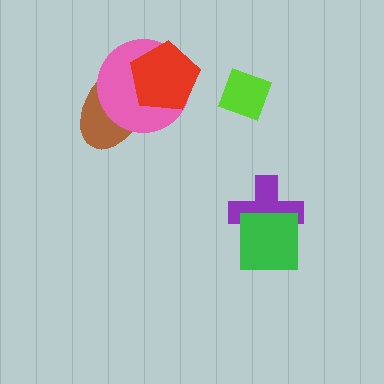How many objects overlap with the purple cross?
1 object overlaps with the purple cross.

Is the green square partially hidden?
No, no other shape covers it.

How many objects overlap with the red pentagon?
2 objects overlap with the red pentagon.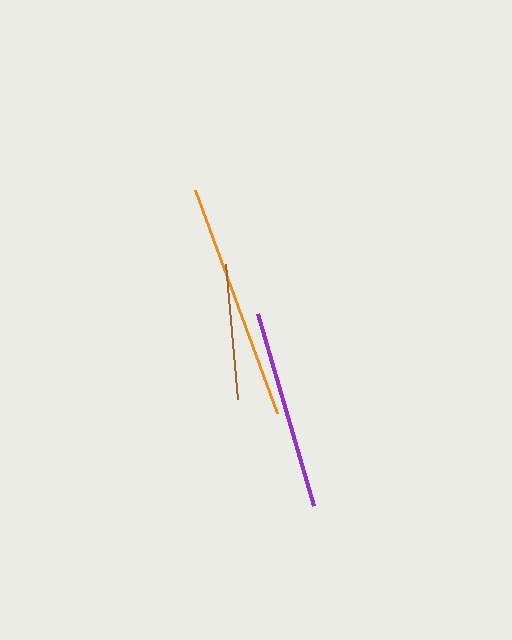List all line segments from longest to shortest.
From longest to shortest: orange, purple, brown.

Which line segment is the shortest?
The brown line is the shortest at approximately 136 pixels.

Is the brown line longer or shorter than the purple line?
The purple line is longer than the brown line.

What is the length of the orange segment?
The orange segment is approximately 237 pixels long.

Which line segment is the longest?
The orange line is the longest at approximately 237 pixels.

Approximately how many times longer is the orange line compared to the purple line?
The orange line is approximately 1.2 times the length of the purple line.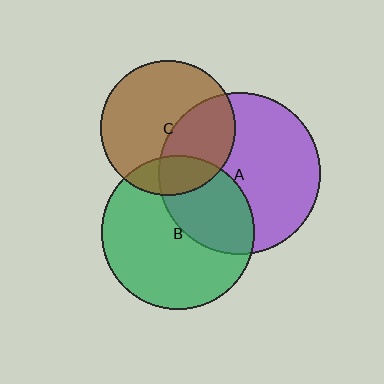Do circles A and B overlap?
Yes.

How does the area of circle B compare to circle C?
Approximately 1.3 times.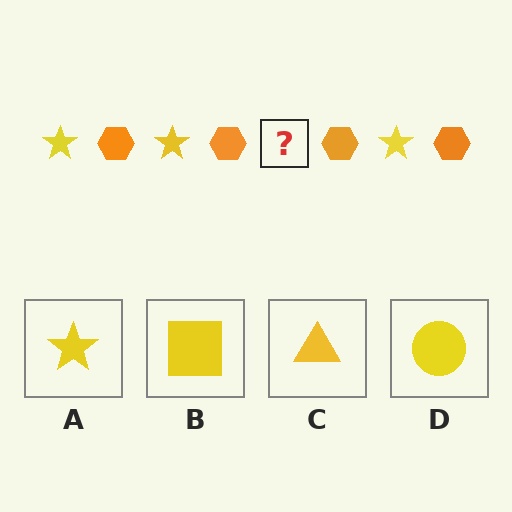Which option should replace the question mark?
Option A.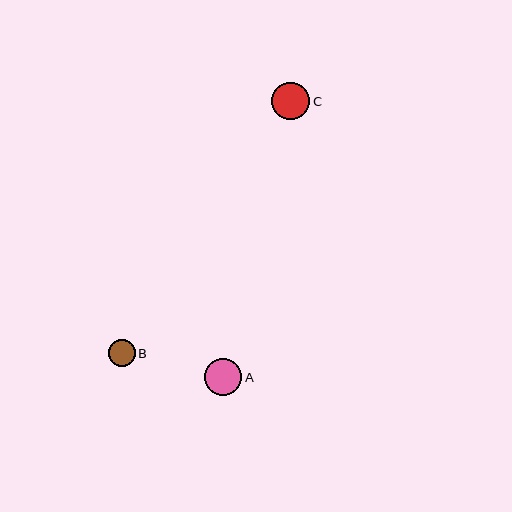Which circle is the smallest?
Circle B is the smallest with a size of approximately 27 pixels.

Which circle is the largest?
Circle C is the largest with a size of approximately 38 pixels.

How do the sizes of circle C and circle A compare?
Circle C and circle A are approximately the same size.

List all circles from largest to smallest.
From largest to smallest: C, A, B.